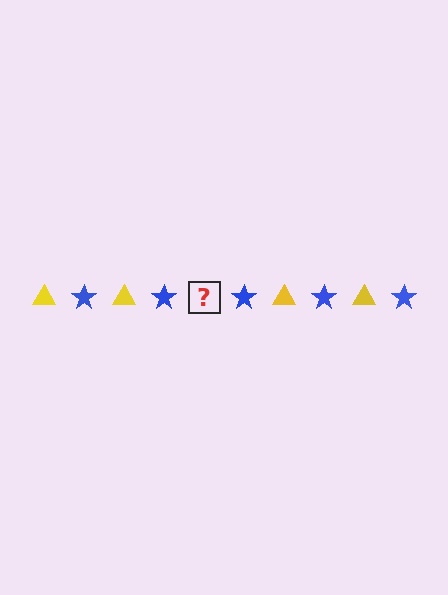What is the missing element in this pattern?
The missing element is a yellow triangle.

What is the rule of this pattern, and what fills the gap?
The rule is that the pattern alternates between yellow triangle and blue star. The gap should be filled with a yellow triangle.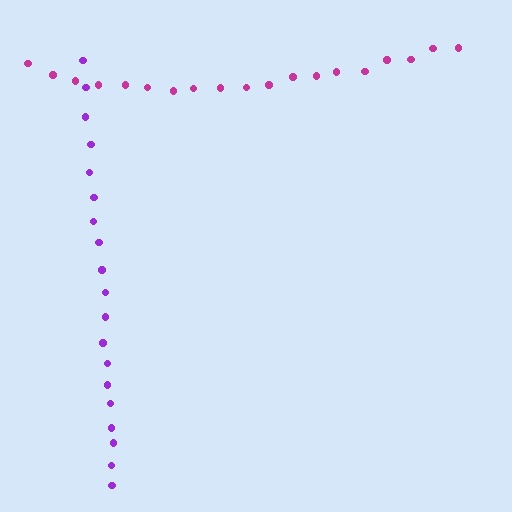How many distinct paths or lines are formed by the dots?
There are 2 distinct paths.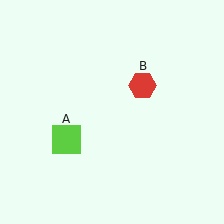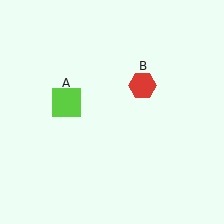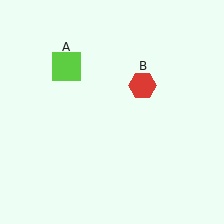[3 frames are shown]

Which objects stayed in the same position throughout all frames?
Red hexagon (object B) remained stationary.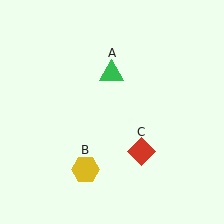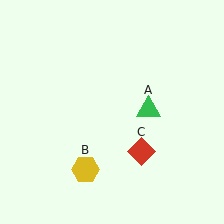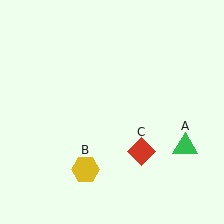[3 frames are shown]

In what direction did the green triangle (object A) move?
The green triangle (object A) moved down and to the right.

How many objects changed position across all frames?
1 object changed position: green triangle (object A).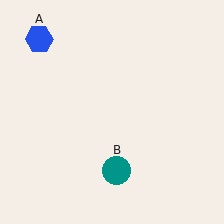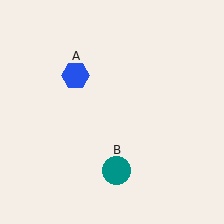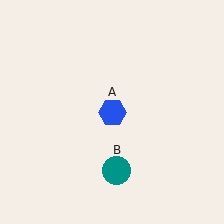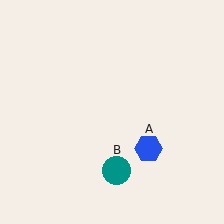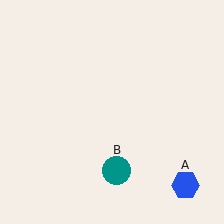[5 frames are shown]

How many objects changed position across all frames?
1 object changed position: blue hexagon (object A).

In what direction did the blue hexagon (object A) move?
The blue hexagon (object A) moved down and to the right.